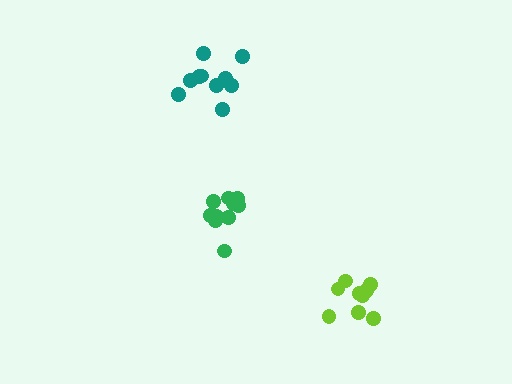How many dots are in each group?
Group 1: 10 dots, Group 2: 10 dots, Group 3: 9 dots (29 total).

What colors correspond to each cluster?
The clusters are colored: green, teal, lime.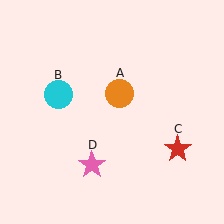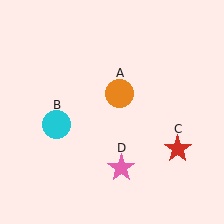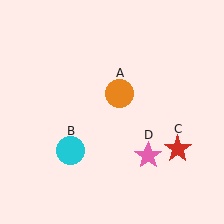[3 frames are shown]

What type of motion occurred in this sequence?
The cyan circle (object B), pink star (object D) rotated counterclockwise around the center of the scene.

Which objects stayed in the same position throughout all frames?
Orange circle (object A) and red star (object C) remained stationary.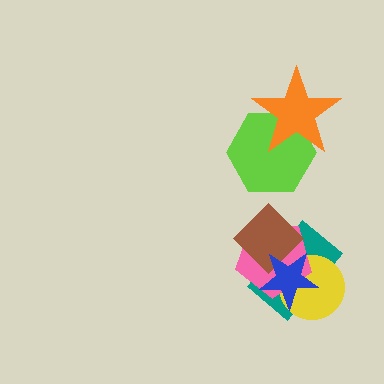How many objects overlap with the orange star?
1 object overlaps with the orange star.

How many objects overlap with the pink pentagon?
4 objects overlap with the pink pentagon.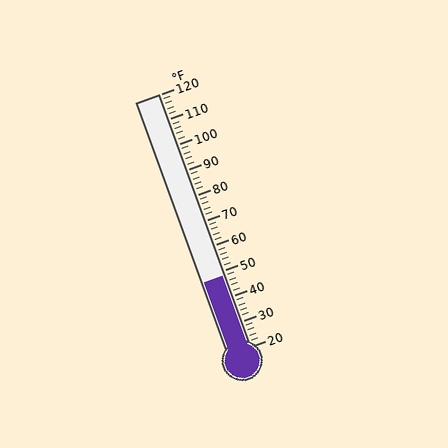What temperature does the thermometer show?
The thermometer shows approximately 48°F.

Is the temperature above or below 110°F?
The temperature is below 110°F.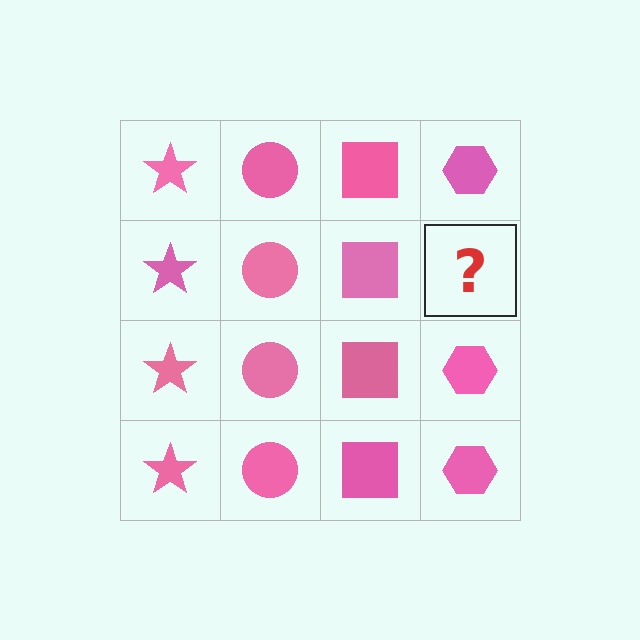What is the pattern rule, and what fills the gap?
The rule is that each column has a consistent shape. The gap should be filled with a pink hexagon.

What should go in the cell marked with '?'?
The missing cell should contain a pink hexagon.